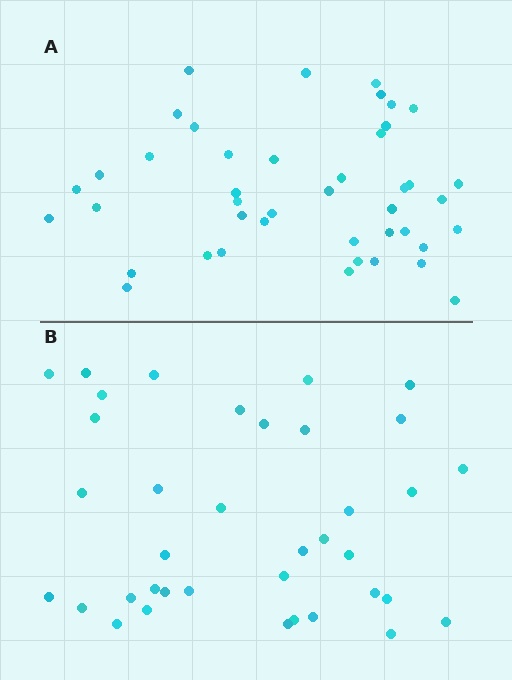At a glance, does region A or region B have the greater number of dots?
Region A (the top region) has more dots.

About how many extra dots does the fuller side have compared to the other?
Region A has about 6 more dots than region B.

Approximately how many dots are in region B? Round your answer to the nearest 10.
About 40 dots. (The exact count is 37, which rounds to 40.)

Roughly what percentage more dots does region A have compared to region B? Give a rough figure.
About 15% more.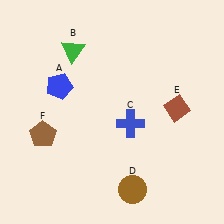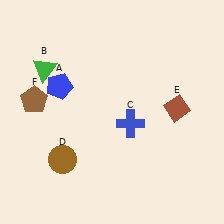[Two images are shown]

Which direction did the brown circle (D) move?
The brown circle (D) moved left.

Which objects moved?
The objects that moved are: the green triangle (B), the brown circle (D), the brown pentagon (F).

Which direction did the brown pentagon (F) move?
The brown pentagon (F) moved up.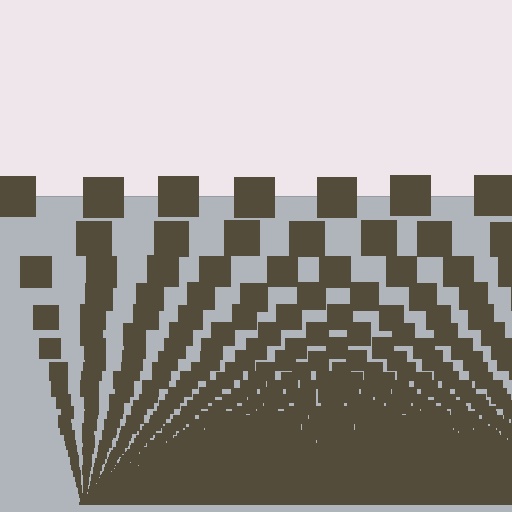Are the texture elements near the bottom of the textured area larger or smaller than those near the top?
Smaller. The gradient is inverted — elements near the bottom are smaller and denser.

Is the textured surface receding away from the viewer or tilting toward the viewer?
The surface appears to tilt toward the viewer. Texture elements get larger and sparser toward the top.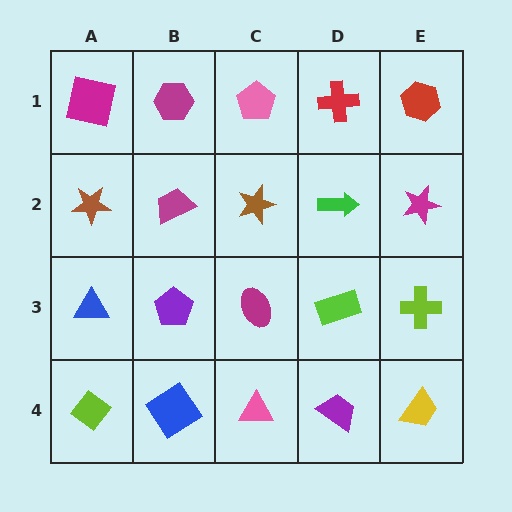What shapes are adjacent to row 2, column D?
A red cross (row 1, column D), a lime rectangle (row 3, column D), a brown star (row 2, column C), a magenta star (row 2, column E).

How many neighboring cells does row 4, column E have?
2.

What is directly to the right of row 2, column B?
A brown star.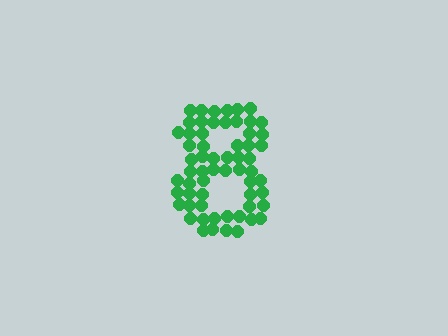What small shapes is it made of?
It is made of small circles.